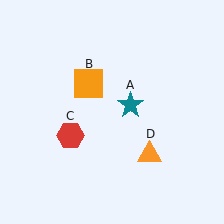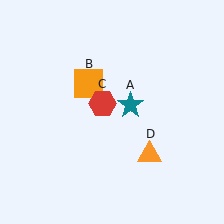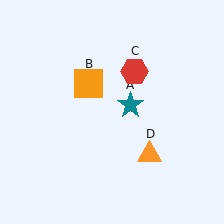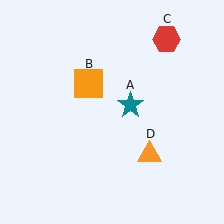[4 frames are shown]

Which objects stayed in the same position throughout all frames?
Teal star (object A) and orange square (object B) and orange triangle (object D) remained stationary.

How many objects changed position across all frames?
1 object changed position: red hexagon (object C).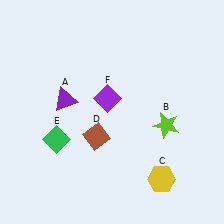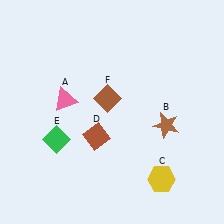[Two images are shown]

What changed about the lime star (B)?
In Image 1, B is lime. In Image 2, it changed to brown.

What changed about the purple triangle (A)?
In Image 1, A is purple. In Image 2, it changed to pink.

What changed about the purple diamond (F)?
In Image 1, F is purple. In Image 2, it changed to brown.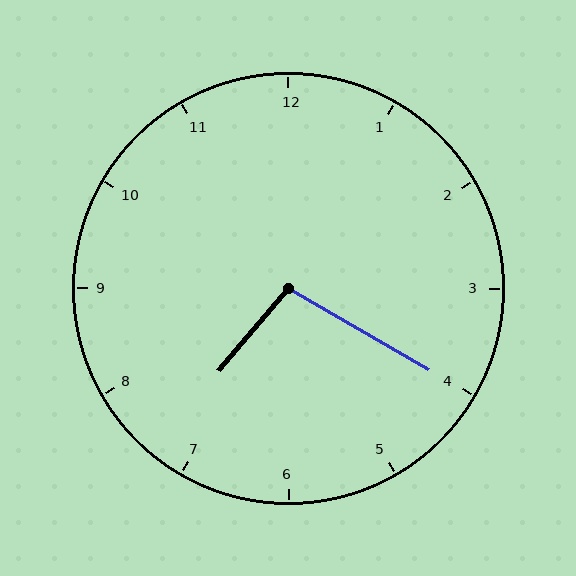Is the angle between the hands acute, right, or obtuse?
It is obtuse.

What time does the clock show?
7:20.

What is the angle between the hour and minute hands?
Approximately 100 degrees.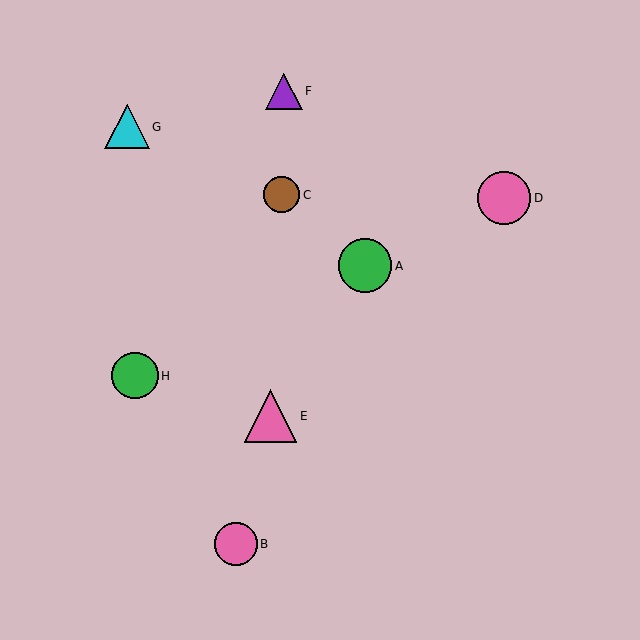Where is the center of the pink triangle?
The center of the pink triangle is at (270, 416).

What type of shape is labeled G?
Shape G is a cyan triangle.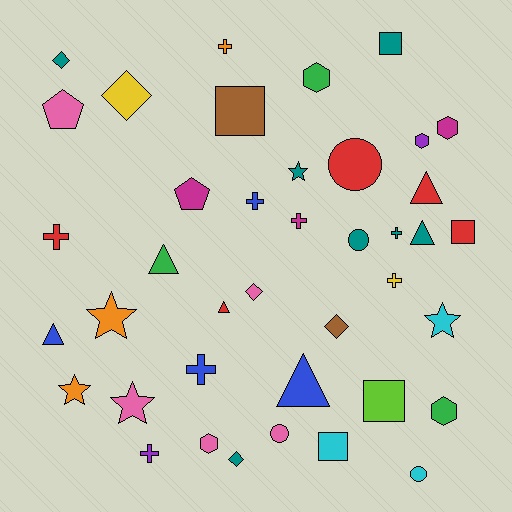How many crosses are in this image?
There are 8 crosses.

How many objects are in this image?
There are 40 objects.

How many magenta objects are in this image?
There are 3 magenta objects.